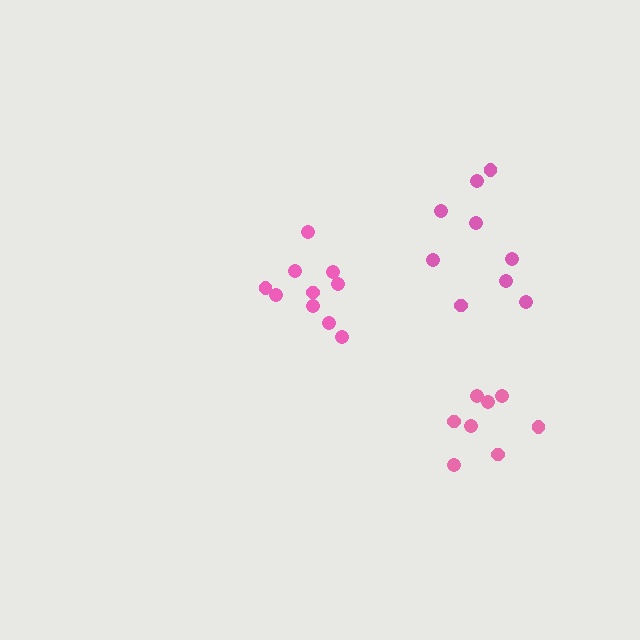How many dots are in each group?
Group 1: 10 dots, Group 2: 8 dots, Group 3: 9 dots (27 total).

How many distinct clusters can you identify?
There are 3 distinct clusters.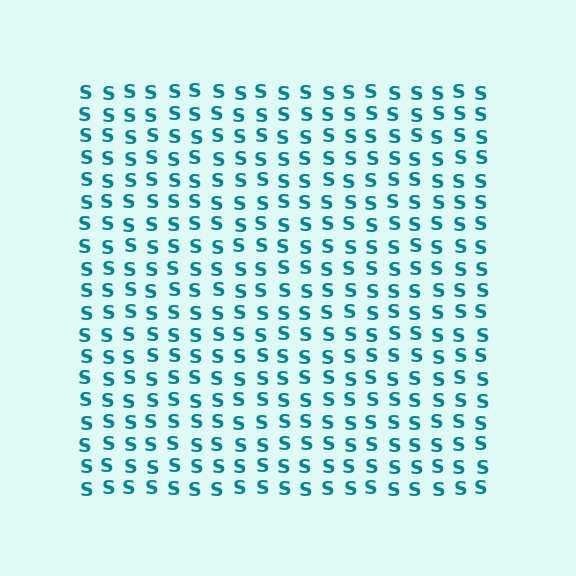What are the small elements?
The small elements are letter S's.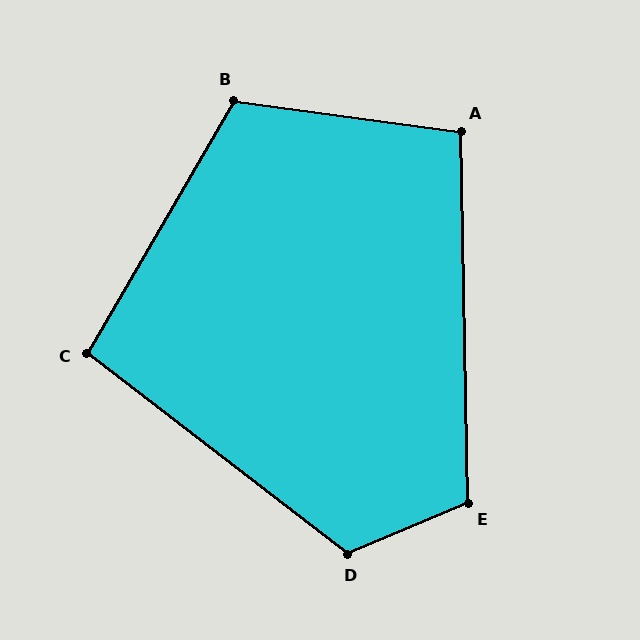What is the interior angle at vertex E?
Approximately 112 degrees (obtuse).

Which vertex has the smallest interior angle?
C, at approximately 97 degrees.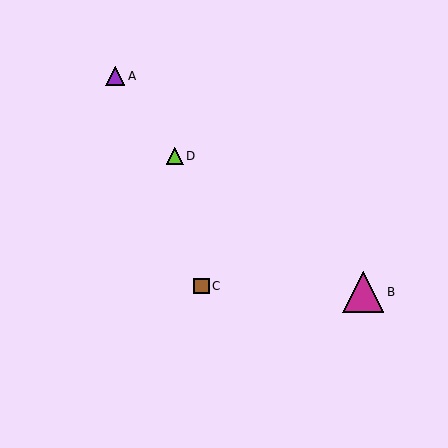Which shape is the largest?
The magenta triangle (labeled B) is the largest.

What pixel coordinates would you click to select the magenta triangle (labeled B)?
Click at (363, 292) to select the magenta triangle B.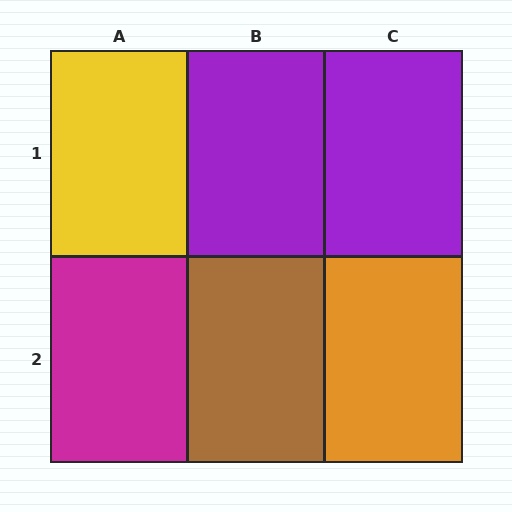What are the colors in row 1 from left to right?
Yellow, purple, purple.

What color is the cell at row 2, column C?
Orange.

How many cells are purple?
2 cells are purple.